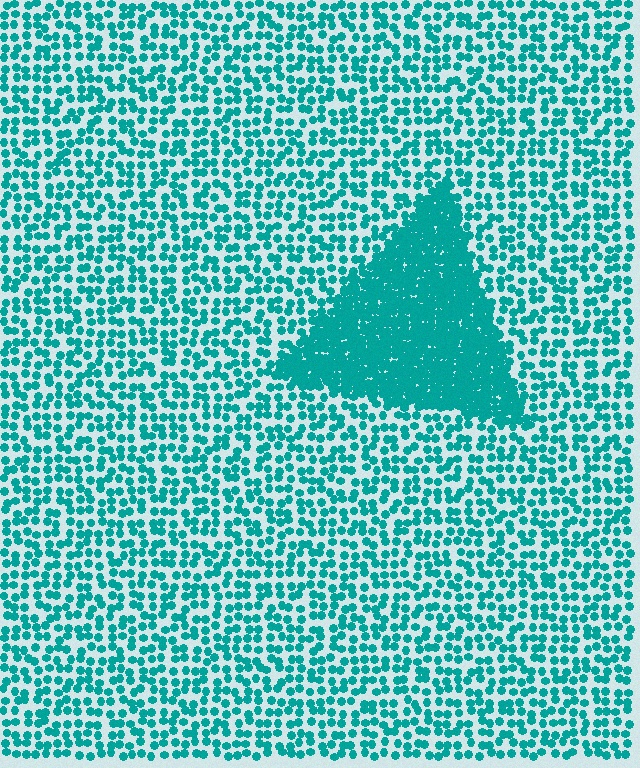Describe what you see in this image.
The image contains small teal elements arranged at two different densities. A triangle-shaped region is visible where the elements are more densely packed than the surrounding area.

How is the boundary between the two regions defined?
The boundary is defined by a change in element density (approximately 2.8x ratio). All elements are the same color, size, and shape.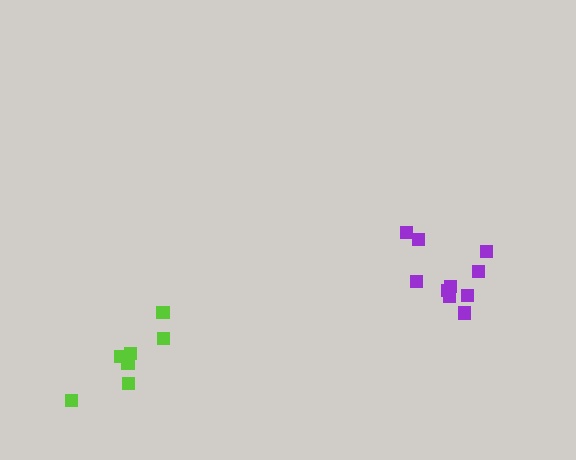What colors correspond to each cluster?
The clusters are colored: purple, lime.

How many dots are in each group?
Group 1: 10 dots, Group 2: 7 dots (17 total).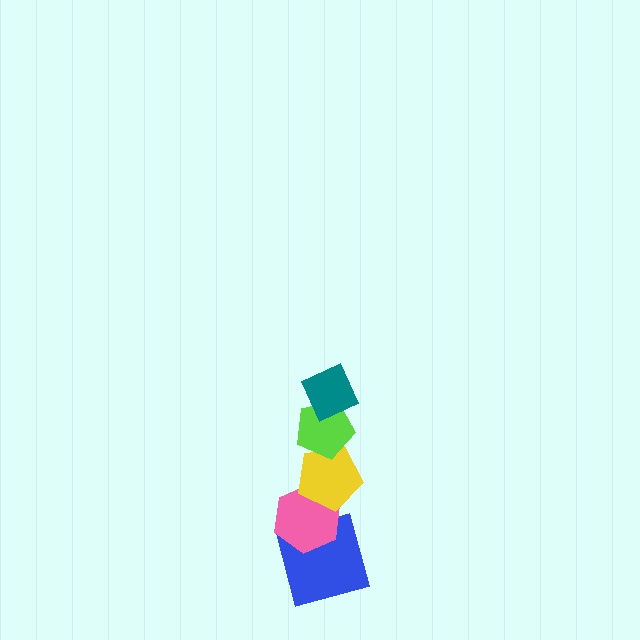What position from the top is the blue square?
The blue square is 5th from the top.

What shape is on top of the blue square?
The pink hexagon is on top of the blue square.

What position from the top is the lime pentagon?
The lime pentagon is 2nd from the top.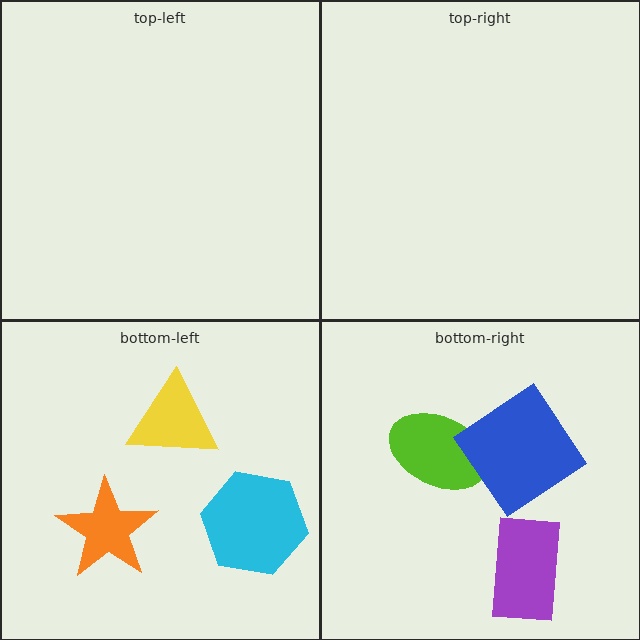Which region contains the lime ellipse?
The bottom-right region.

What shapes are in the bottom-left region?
The yellow triangle, the cyan hexagon, the orange star.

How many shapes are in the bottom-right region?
3.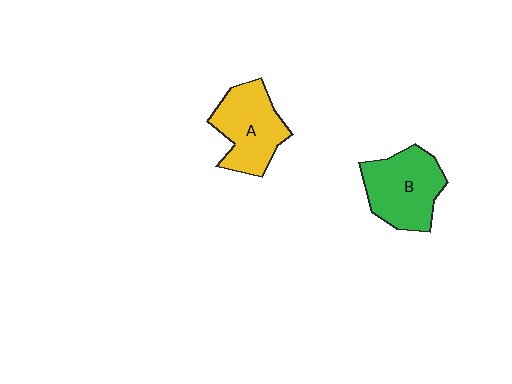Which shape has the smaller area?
Shape A (yellow).